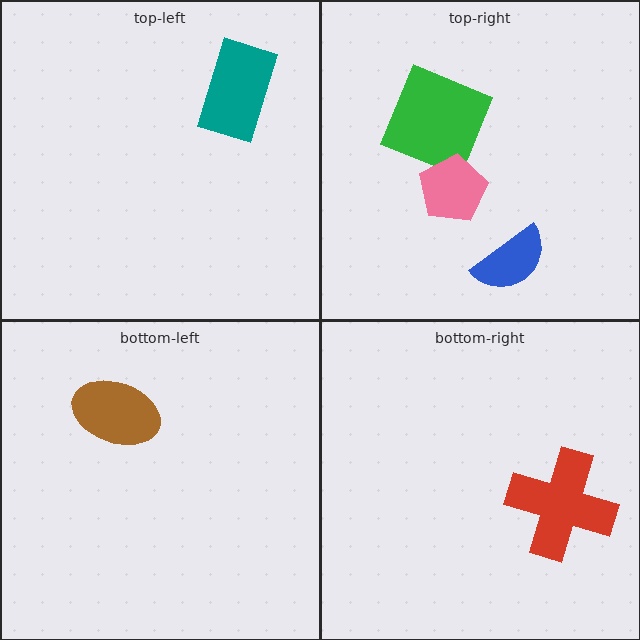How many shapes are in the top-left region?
1.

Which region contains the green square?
The top-right region.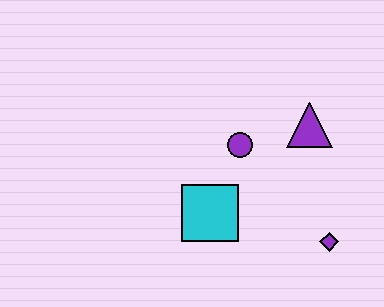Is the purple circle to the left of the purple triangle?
Yes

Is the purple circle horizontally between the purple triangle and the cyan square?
Yes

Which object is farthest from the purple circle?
The purple diamond is farthest from the purple circle.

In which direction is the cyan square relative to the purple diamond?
The cyan square is to the left of the purple diamond.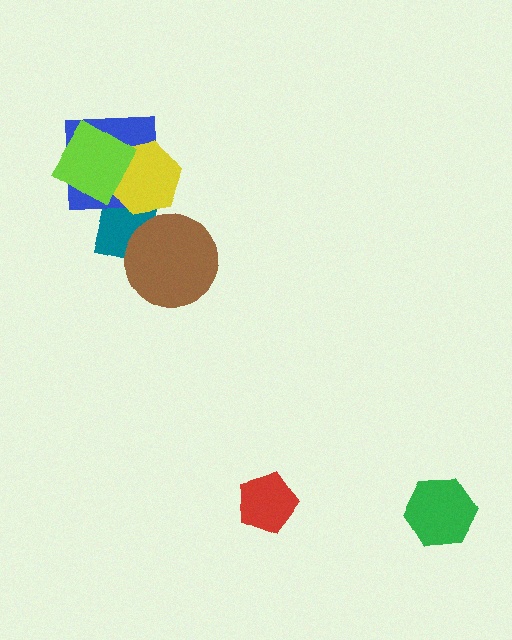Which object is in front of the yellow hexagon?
The lime diamond is in front of the yellow hexagon.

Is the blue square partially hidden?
Yes, it is partially covered by another shape.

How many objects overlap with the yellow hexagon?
3 objects overlap with the yellow hexagon.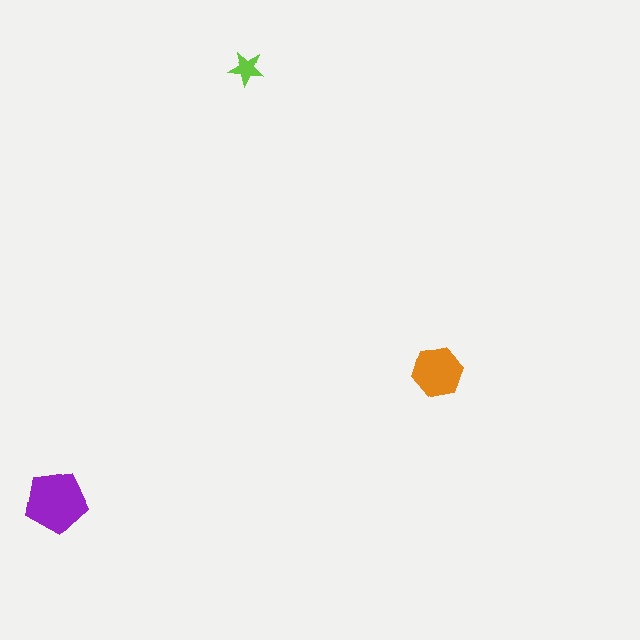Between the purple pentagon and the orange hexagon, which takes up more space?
The purple pentagon.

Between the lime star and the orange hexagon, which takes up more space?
The orange hexagon.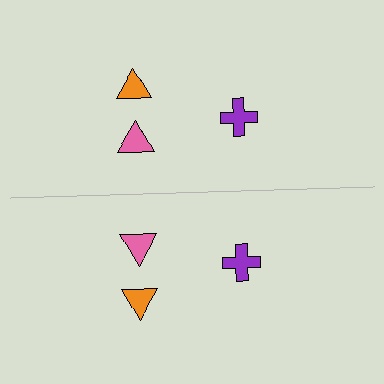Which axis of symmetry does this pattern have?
The pattern has a horizontal axis of symmetry running through the center of the image.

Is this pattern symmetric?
Yes, this pattern has bilateral (reflection) symmetry.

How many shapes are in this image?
There are 6 shapes in this image.